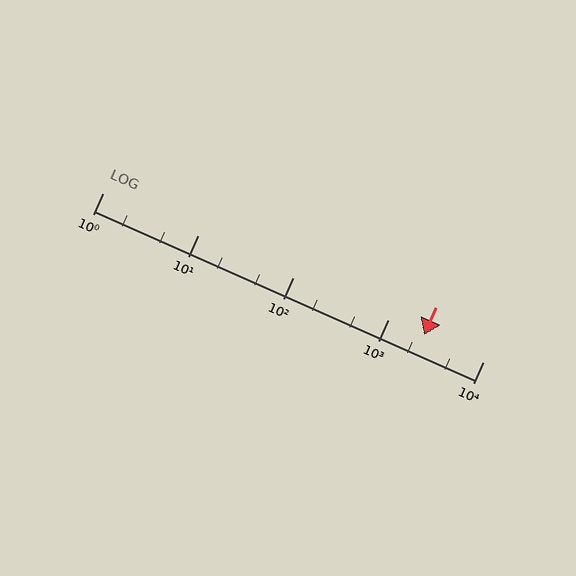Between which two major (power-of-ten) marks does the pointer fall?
The pointer is between 1000 and 10000.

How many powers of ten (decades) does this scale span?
The scale spans 4 decades, from 1 to 10000.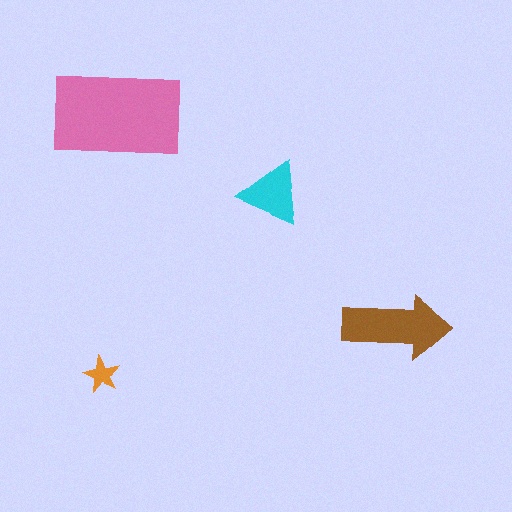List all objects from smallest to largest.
The orange star, the cyan triangle, the brown arrow, the pink rectangle.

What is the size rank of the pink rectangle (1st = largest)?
1st.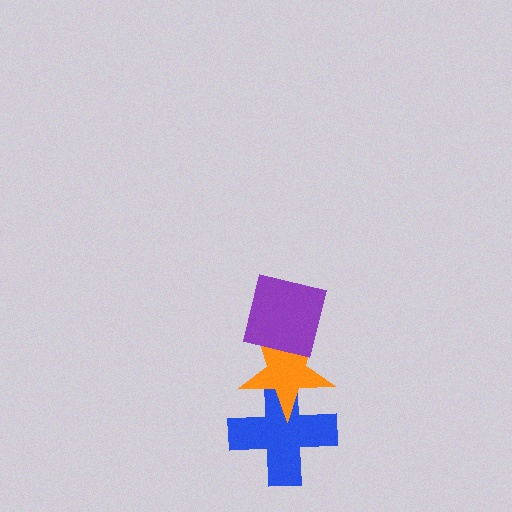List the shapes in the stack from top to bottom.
From top to bottom: the purple square, the orange star, the blue cross.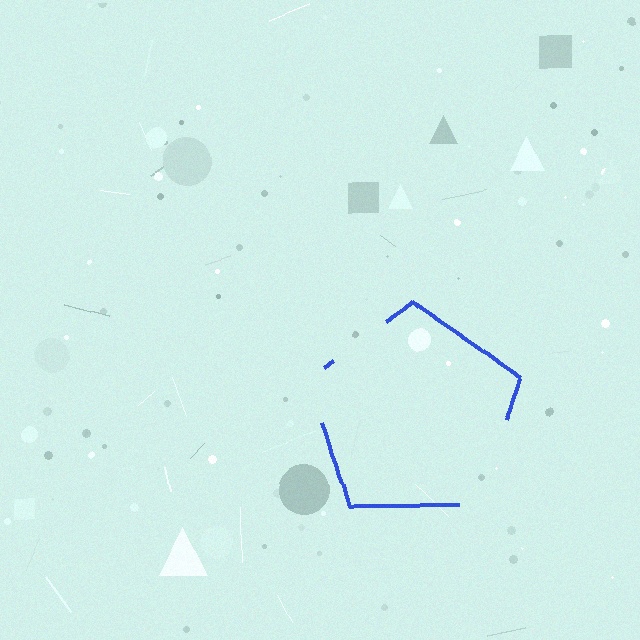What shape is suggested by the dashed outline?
The dashed outline suggests a pentagon.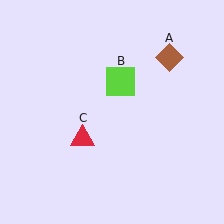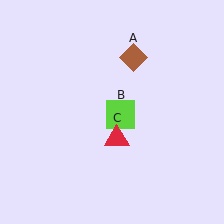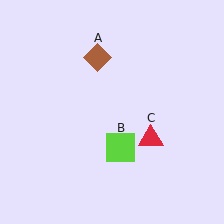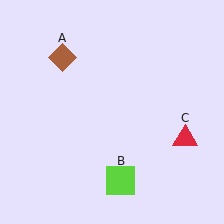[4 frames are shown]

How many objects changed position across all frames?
3 objects changed position: brown diamond (object A), lime square (object B), red triangle (object C).